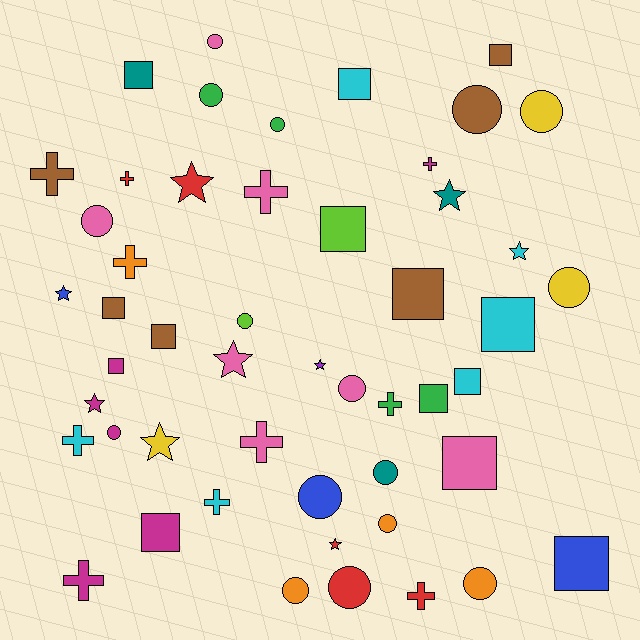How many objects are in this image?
There are 50 objects.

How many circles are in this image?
There are 16 circles.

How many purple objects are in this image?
There is 1 purple object.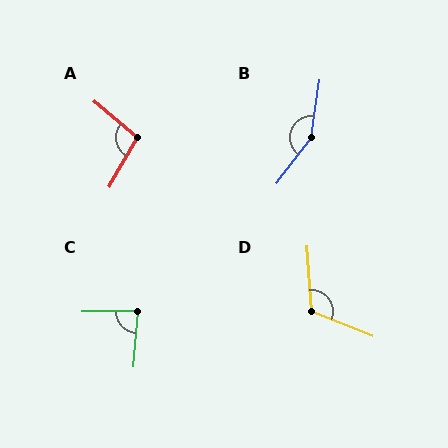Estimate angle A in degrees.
Approximately 100 degrees.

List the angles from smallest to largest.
C (86°), A (100°), D (116°), B (151°).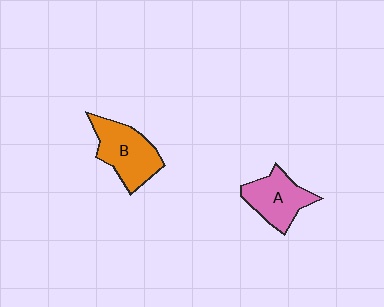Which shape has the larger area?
Shape B (orange).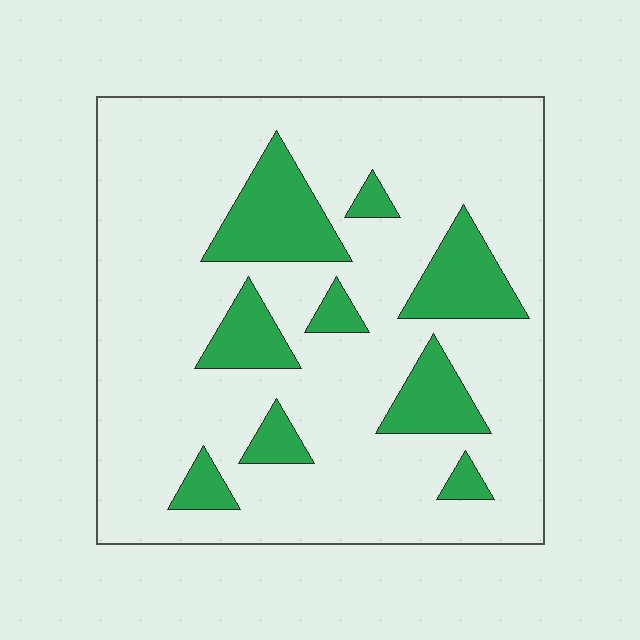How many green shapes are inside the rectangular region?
9.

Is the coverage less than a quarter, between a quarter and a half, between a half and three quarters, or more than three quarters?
Less than a quarter.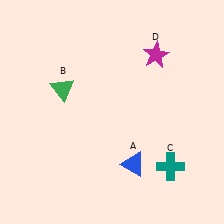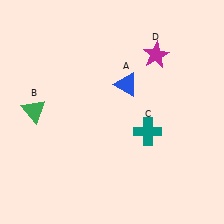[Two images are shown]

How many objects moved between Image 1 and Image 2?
3 objects moved between the two images.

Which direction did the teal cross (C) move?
The teal cross (C) moved up.